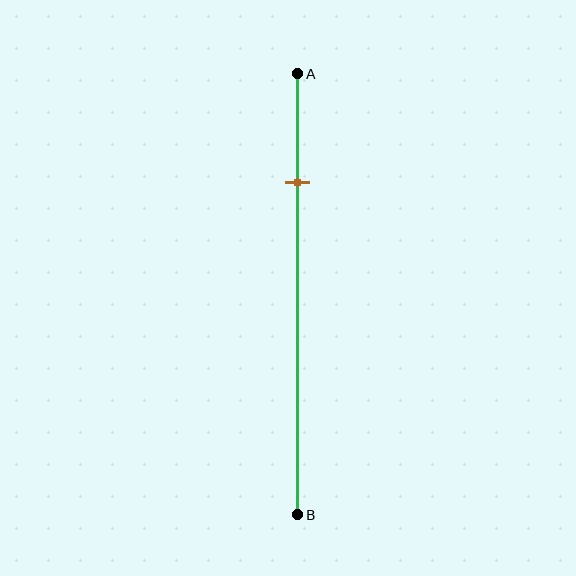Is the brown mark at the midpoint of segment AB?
No, the mark is at about 25% from A, not at the 50% midpoint.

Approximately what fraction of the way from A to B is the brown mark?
The brown mark is approximately 25% of the way from A to B.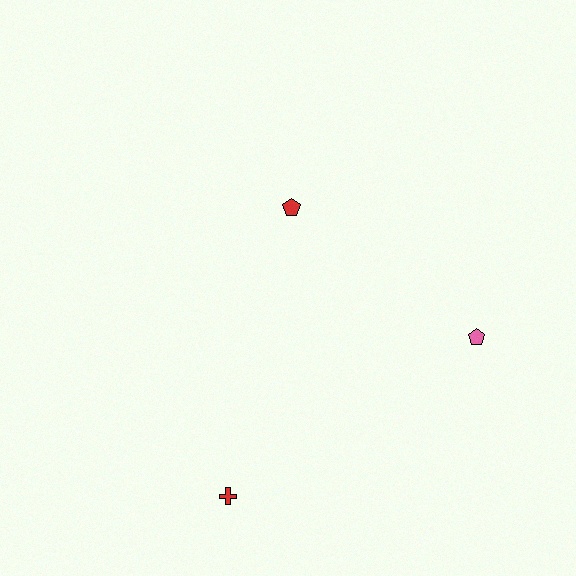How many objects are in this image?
There are 3 objects.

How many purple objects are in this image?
There are no purple objects.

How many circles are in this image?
There are no circles.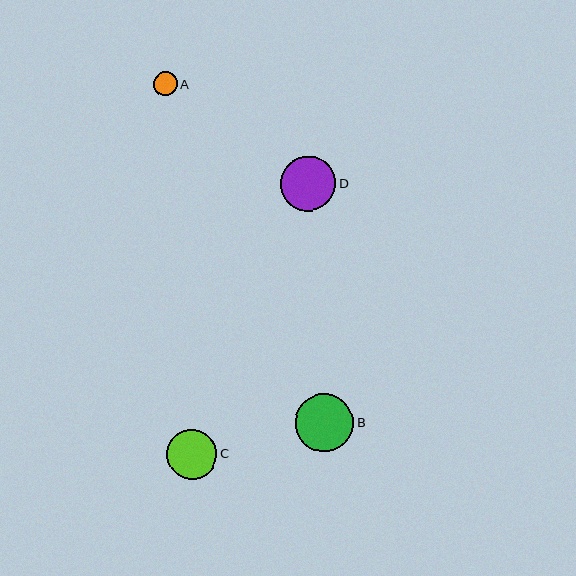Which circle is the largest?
Circle B is the largest with a size of approximately 58 pixels.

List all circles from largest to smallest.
From largest to smallest: B, D, C, A.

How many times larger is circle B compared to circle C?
Circle B is approximately 1.2 times the size of circle C.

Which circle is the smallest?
Circle A is the smallest with a size of approximately 24 pixels.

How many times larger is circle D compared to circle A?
Circle D is approximately 2.3 times the size of circle A.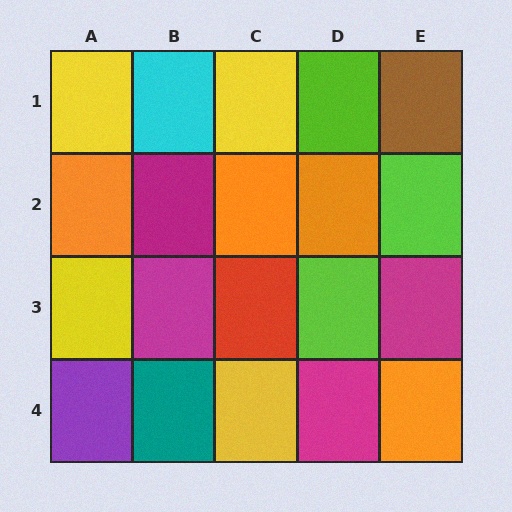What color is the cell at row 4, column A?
Purple.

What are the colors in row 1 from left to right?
Yellow, cyan, yellow, lime, brown.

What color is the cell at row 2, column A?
Orange.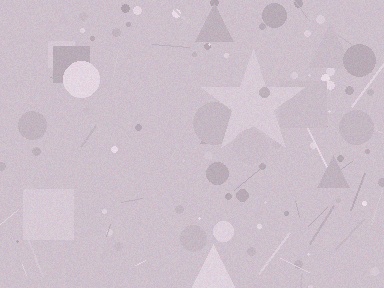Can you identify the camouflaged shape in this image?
The camouflaged shape is a star.